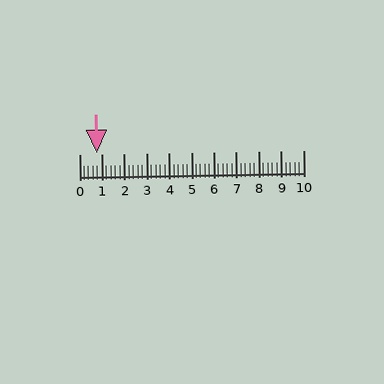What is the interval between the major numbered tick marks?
The major tick marks are spaced 1 units apart.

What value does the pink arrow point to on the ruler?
The pink arrow points to approximately 0.8.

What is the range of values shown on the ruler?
The ruler shows values from 0 to 10.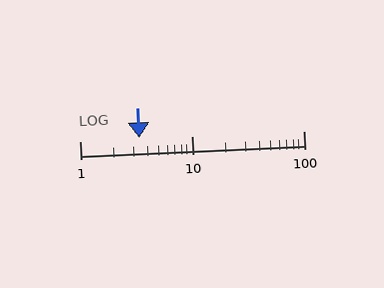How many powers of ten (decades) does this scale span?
The scale spans 2 decades, from 1 to 100.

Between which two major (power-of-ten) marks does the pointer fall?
The pointer is between 1 and 10.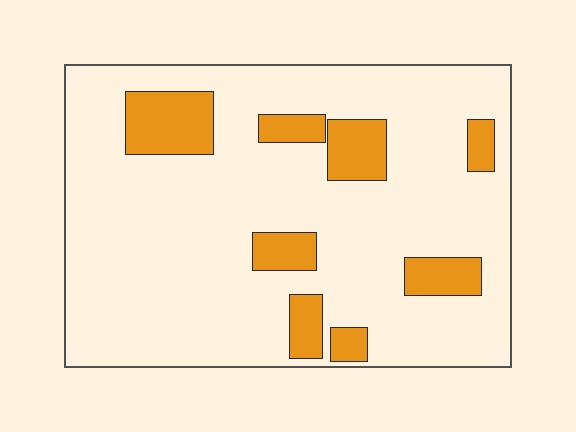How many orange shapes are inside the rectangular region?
8.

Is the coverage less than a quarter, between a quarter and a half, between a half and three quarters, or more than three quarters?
Less than a quarter.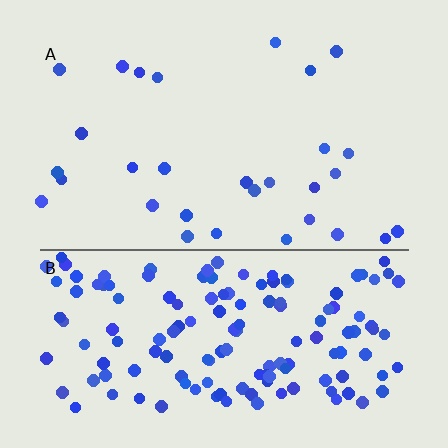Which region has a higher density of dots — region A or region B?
B (the bottom).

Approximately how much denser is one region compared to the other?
Approximately 5.2× — region B over region A.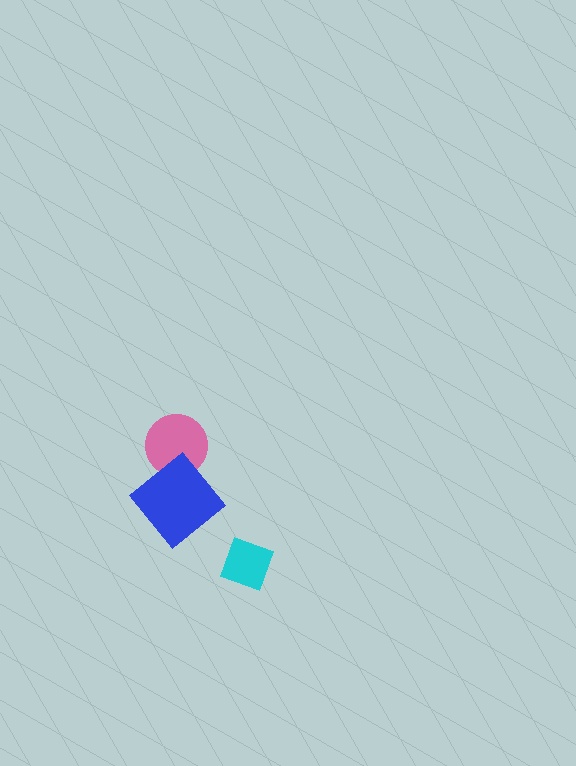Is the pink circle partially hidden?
Yes, it is partially covered by another shape.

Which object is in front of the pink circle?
The blue diamond is in front of the pink circle.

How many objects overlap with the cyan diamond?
0 objects overlap with the cyan diamond.